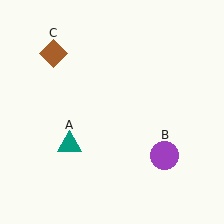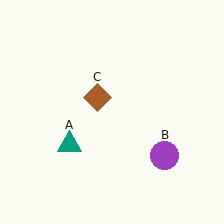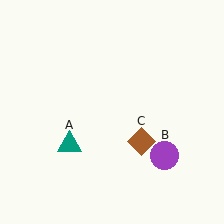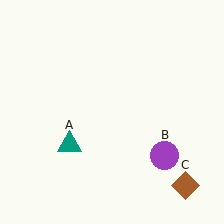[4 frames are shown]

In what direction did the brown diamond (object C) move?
The brown diamond (object C) moved down and to the right.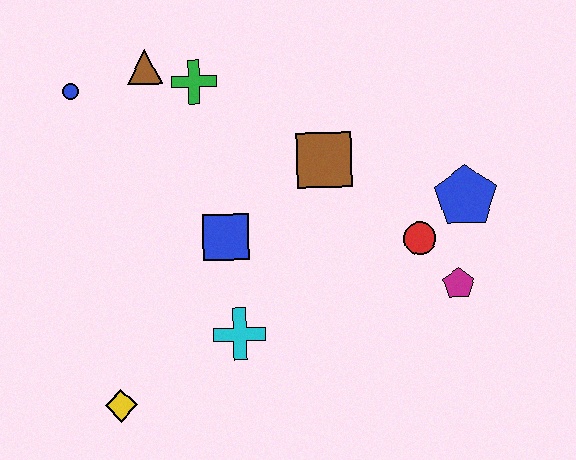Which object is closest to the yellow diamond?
The cyan cross is closest to the yellow diamond.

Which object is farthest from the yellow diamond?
The blue pentagon is farthest from the yellow diamond.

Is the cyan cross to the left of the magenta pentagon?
Yes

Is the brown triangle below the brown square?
No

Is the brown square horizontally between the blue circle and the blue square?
No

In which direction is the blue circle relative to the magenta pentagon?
The blue circle is to the left of the magenta pentagon.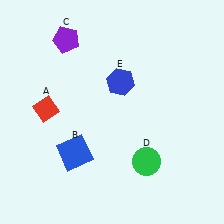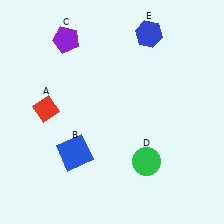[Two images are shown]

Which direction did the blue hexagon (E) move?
The blue hexagon (E) moved up.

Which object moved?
The blue hexagon (E) moved up.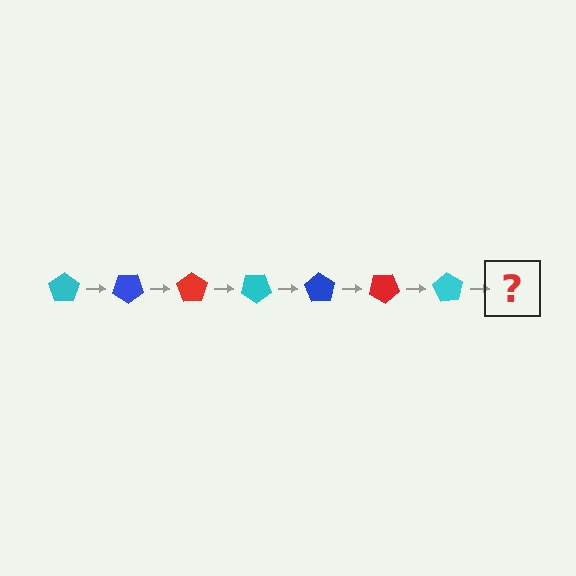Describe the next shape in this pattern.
It should be a blue pentagon, rotated 245 degrees from the start.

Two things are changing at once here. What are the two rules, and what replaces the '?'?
The two rules are that it rotates 35 degrees each step and the color cycles through cyan, blue, and red. The '?' should be a blue pentagon, rotated 245 degrees from the start.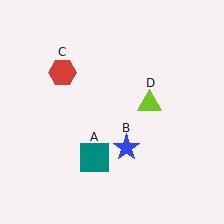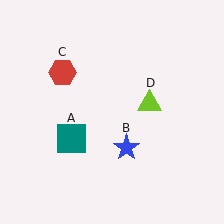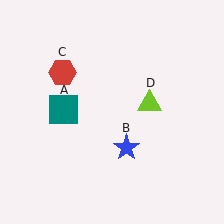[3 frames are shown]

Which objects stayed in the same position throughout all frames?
Blue star (object B) and red hexagon (object C) and lime triangle (object D) remained stationary.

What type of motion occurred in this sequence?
The teal square (object A) rotated clockwise around the center of the scene.